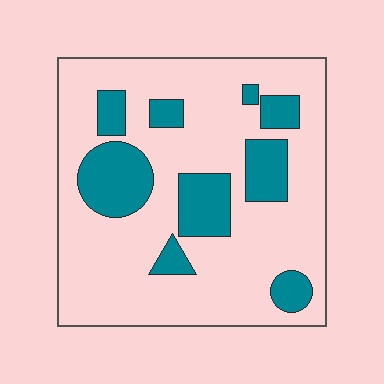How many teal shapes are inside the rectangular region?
9.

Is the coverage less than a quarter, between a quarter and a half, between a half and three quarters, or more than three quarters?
Less than a quarter.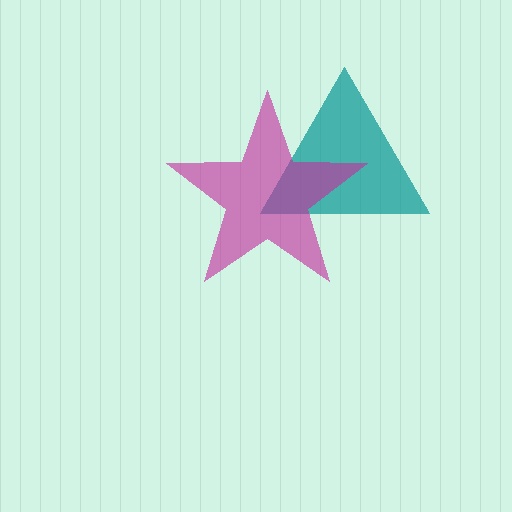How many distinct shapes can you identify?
There are 2 distinct shapes: a teal triangle, a magenta star.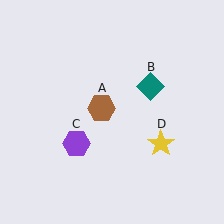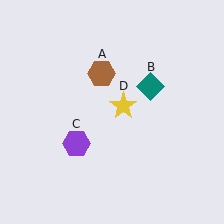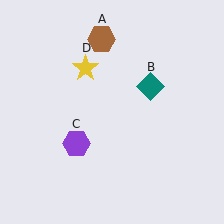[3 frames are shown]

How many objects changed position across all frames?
2 objects changed position: brown hexagon (object A), yellow star (object D).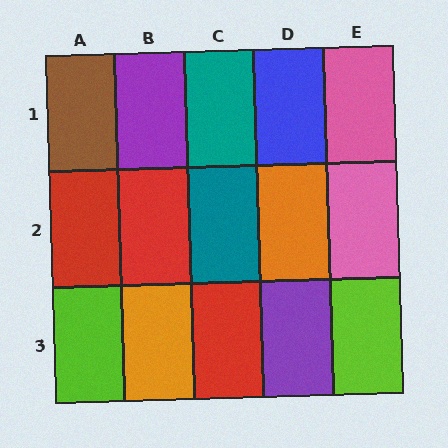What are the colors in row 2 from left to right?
Red, red, teal, orange, pink.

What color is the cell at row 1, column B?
Purple.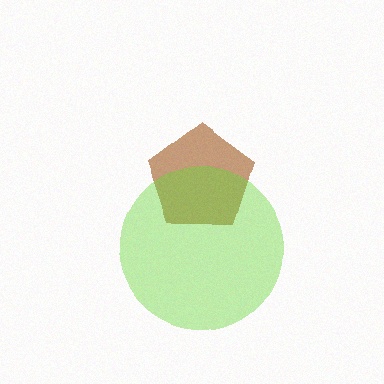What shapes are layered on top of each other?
The layered shapes are: a brown pentagon, a lime circle.